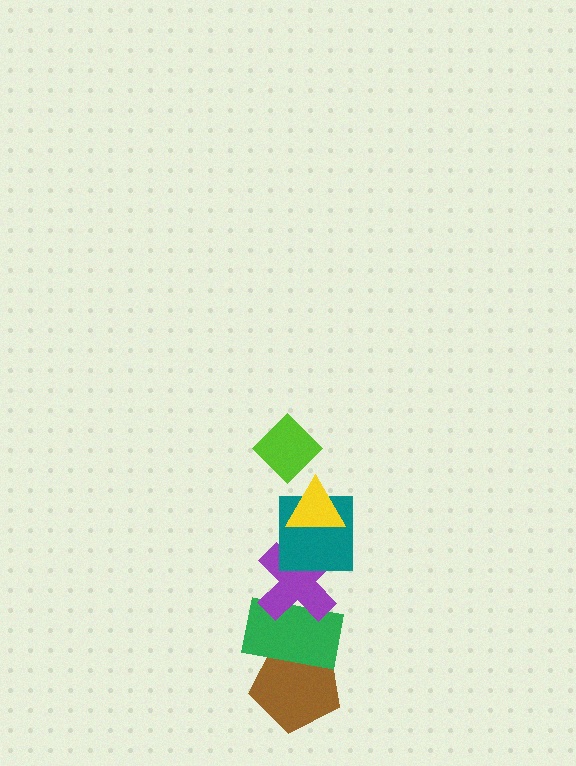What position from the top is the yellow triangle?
The yellow triangle is 2nd from the top.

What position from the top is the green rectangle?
The green rectangle is 5th from the top.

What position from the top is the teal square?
The teal square is 3rd from the top.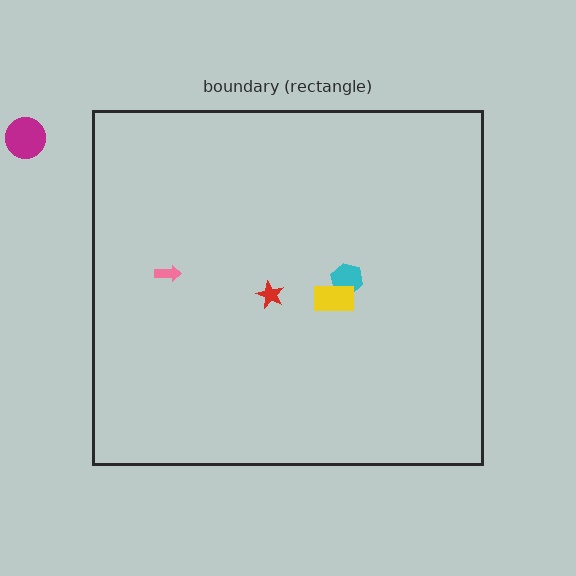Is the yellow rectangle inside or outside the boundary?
Inside.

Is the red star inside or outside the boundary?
Inside.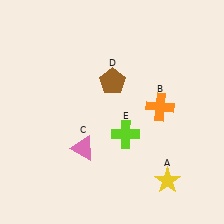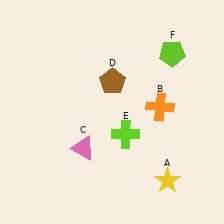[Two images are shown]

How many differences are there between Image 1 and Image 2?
There is 1 difference between the two images.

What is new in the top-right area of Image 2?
A lime pentagon (F) was added in the top-right area of Image 2.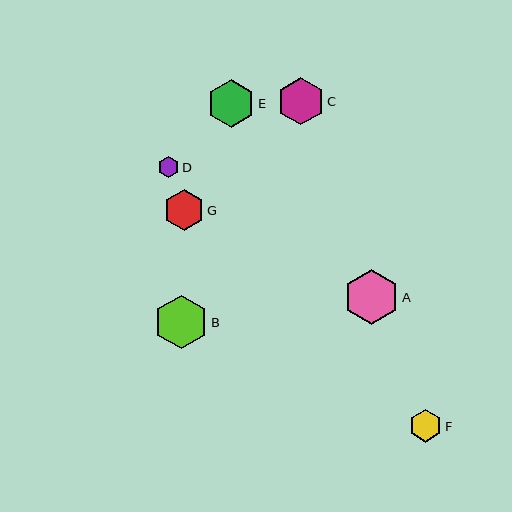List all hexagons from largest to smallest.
From largest to smallest: A, B, E, C, G, F, D.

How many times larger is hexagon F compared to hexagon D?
Hexagon F is approximately 1.6 times the size of hexagon D.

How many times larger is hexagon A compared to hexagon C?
Hexagon A is approximately 1.2 times the size of hexagon C.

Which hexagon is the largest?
Hexagon A is the largest with a size of approximately 56 pixels.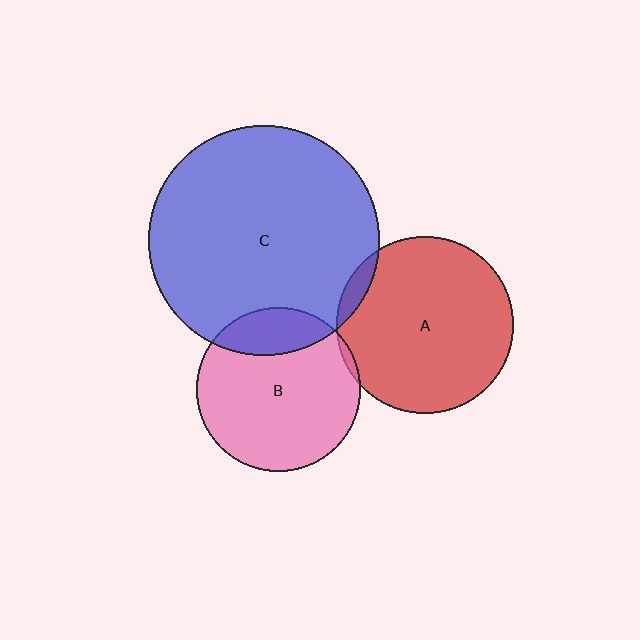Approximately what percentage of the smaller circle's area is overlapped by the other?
Approximately 20%.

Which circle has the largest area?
Circle C (blue).